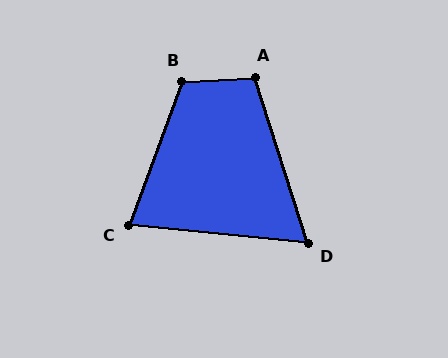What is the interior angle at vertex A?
Approximately 105 degrees (obtuse).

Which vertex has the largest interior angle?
B, at approximately 113 degrees.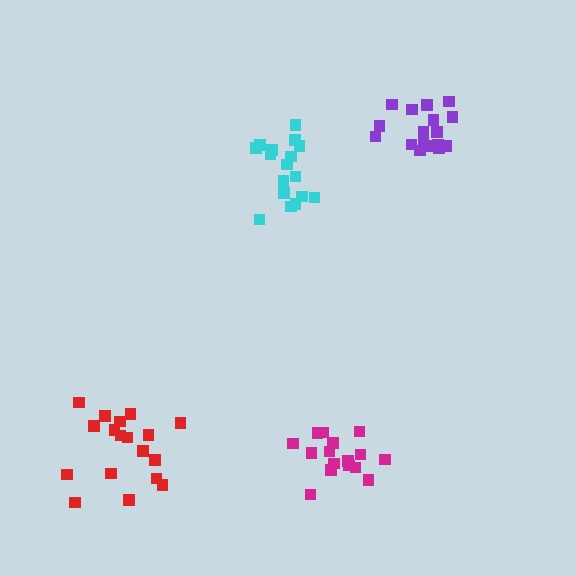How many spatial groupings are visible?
There are 4 spatial groupings.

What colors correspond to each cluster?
The clusters are colored: magenta, cyan, red, purple.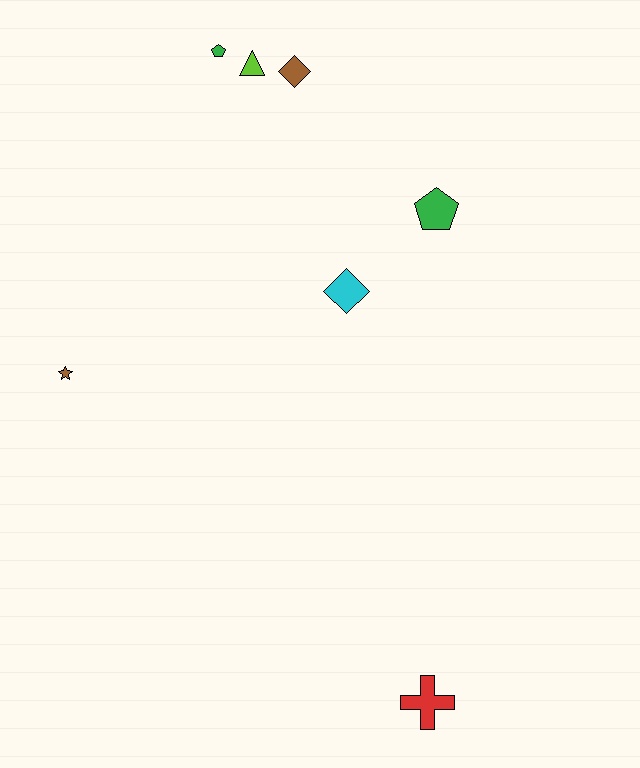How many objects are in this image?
There are 7 objects.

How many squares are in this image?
There are no squares.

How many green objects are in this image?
There are 2 green objects.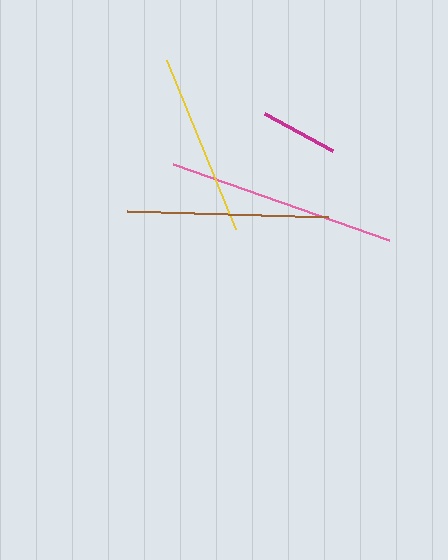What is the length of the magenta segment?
The magenta segment is approximately 77 pixels long.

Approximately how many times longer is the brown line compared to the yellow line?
The brown line is approximately 1.1 times the length of the yellow line.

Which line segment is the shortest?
The magenta line is the shortest at approximately 77 pixels.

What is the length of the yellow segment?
The yellow segment is approximately 182 pixels long.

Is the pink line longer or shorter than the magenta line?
The pink line is longer than the magenta line.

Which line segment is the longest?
The pink line is the longest at approximately 229 pixels.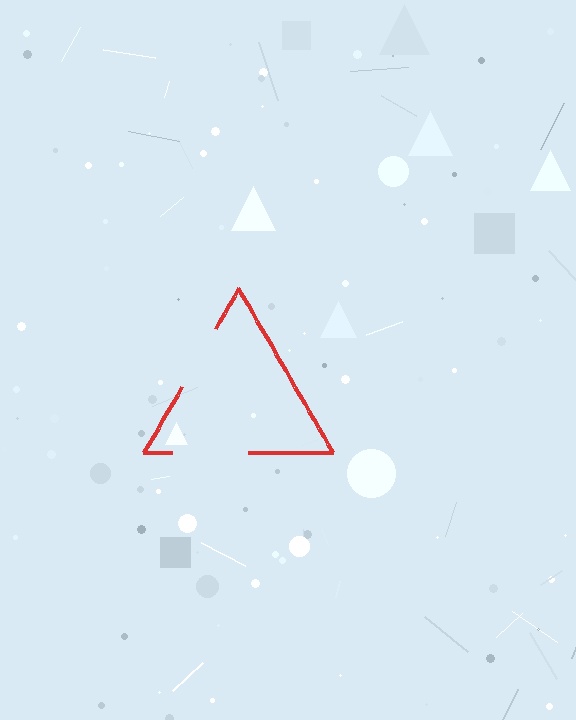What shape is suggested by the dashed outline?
The dashed outline suggests a triangle.